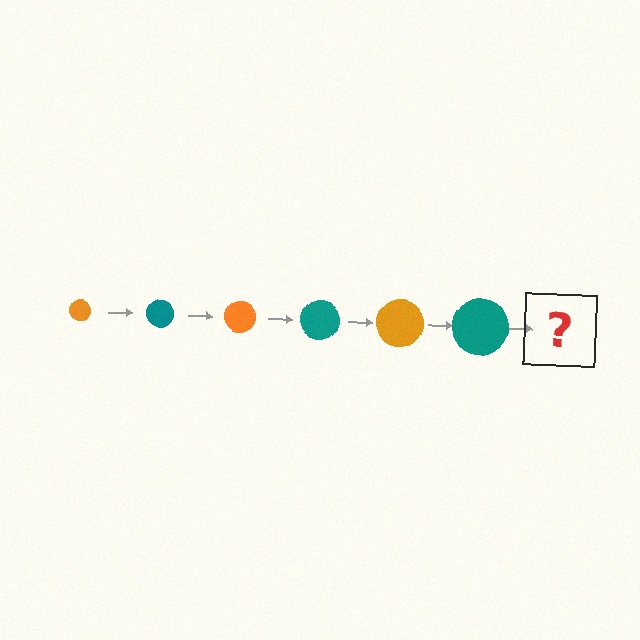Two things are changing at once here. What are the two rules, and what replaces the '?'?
The two rules are that the circle grows larger each step and the color cycles through orange and teal. The '?' should be an orange circle, larger than the previous one.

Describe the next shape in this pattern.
It should be an orange circle, larger than the previous one.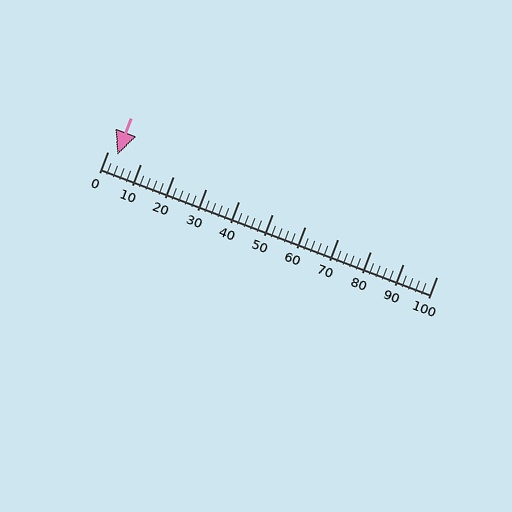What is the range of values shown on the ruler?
The ruler shows values from 0 to 100.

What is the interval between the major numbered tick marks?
The major tick marks are spaced 10 units apart.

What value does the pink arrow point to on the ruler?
The pink arrow points to approximately 3.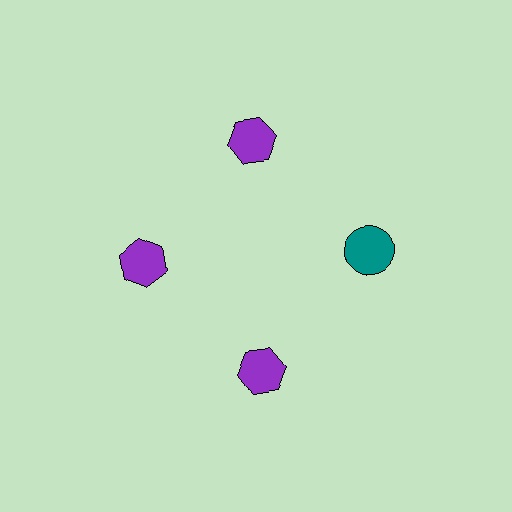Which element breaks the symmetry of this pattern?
The teal circle at roughly the 3 o'clock position breaks the symmetry. All other shapes are purple hexagons.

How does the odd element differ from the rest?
It differs in both color (teal instead of purple) and shape (circle instead of hexagon).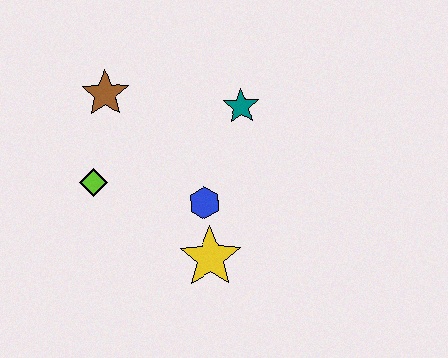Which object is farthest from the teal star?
The lime diamond is farthest from the teal star.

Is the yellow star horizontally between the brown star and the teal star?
Yes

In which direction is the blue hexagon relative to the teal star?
The blue hexagon is below the teal star.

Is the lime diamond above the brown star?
No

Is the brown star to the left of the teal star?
Yes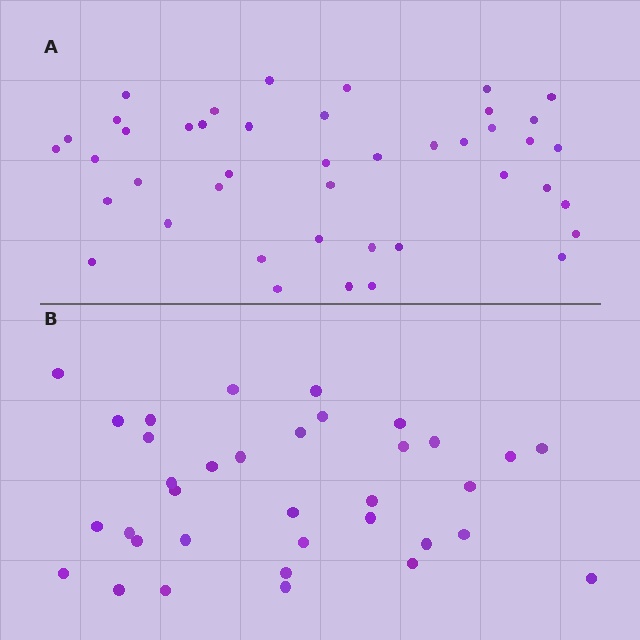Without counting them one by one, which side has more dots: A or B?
Region A (the top region) has more dots.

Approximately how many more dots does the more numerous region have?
Region A has roughly 8 or so more dots than region B.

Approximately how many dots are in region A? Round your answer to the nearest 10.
About 40 dots. (The exact count is 43, which rounds to 40.)